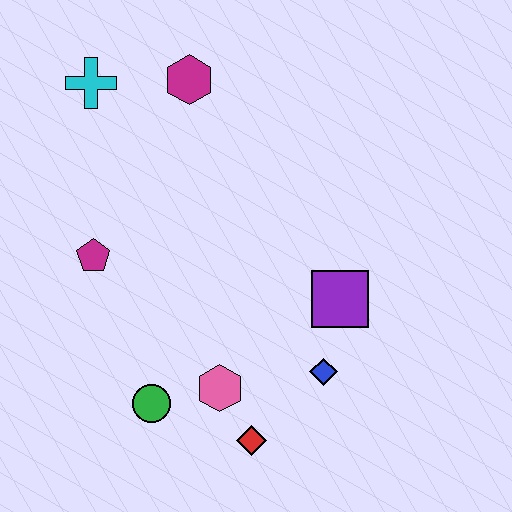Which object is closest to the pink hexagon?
The red diamond is closest to the pink hexagon.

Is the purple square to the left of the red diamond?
No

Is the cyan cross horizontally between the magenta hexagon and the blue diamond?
No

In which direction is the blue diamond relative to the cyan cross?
The blue diamond is below the cyan cross.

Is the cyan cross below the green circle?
No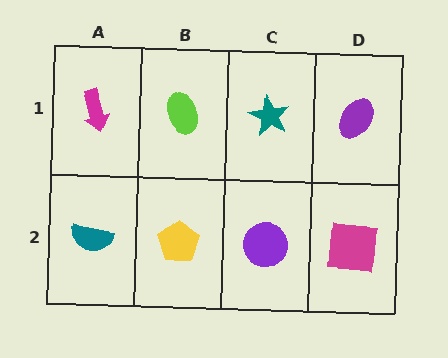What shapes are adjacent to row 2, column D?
A purple ellipse (row 1, column D), a purple circle (row 2, column C).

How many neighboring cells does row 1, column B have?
3.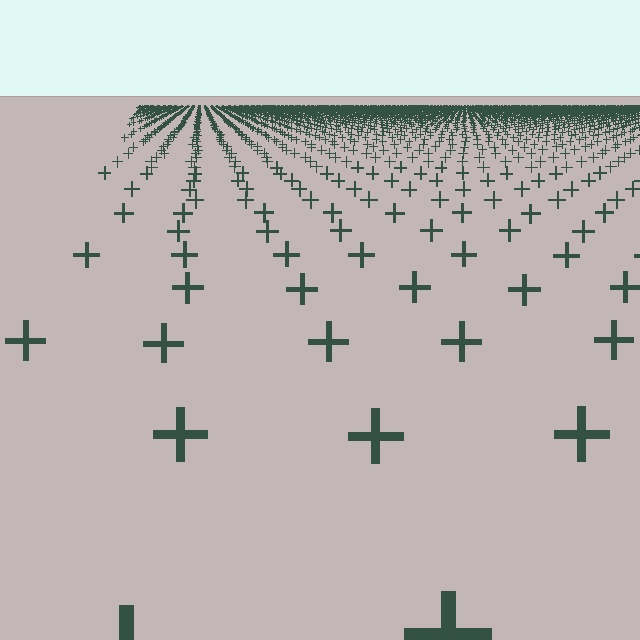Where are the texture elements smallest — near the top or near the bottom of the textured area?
Near the top.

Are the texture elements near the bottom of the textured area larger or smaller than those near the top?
Larger. Near the bottom, elements are closer to the viewer and appear at a bigger on-screen size.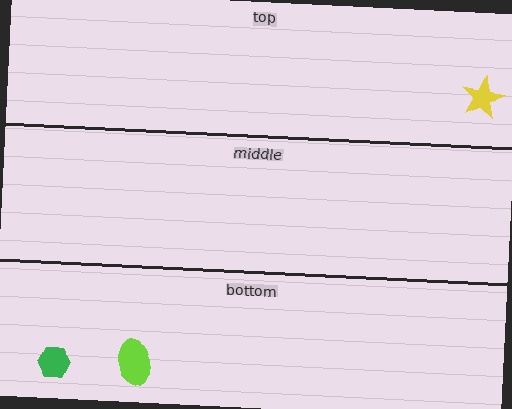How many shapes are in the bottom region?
2.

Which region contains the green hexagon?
The bottom region.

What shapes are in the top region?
The yellow star.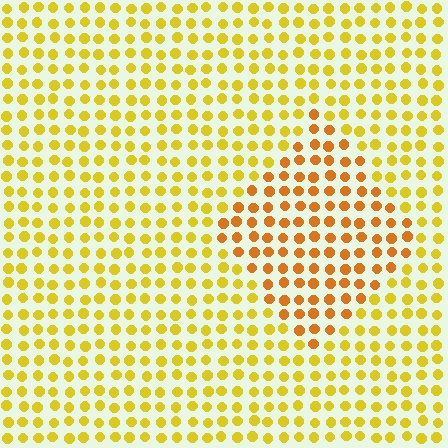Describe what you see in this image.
The image is filled with small yellow elements in a uniform arrangement. A diamond-shaped region is visible where the elements are tinted to a slightly different hue, forming a subtle color boundary.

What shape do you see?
I see a diamond.